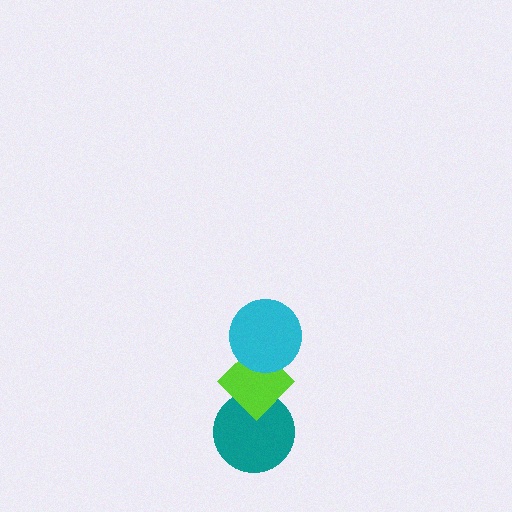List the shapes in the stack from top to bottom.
From top to bottom: the cyan circle, the lime diamond, the teal circle.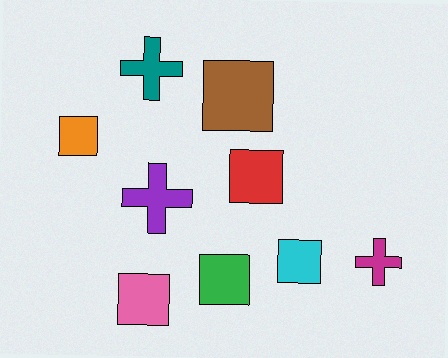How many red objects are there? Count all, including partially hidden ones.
There is 1 red object.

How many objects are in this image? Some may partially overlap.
There are 9 objects.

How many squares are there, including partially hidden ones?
There are 6 squares.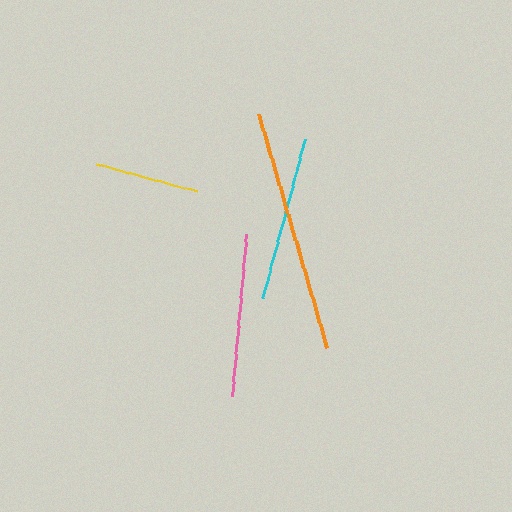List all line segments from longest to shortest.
From longest to shortest: orange, cyan, pink, yellow.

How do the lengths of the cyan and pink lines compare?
The cyan and pink lines are approximately the same length.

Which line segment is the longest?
The orange line is the longest at approximately 243 pixels.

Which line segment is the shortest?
The yellow line is the shortest at approximately 105 pixels.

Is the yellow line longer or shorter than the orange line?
The orange line is longer than the yellow line.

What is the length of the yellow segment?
The yellow segment is approximately 105 pixels long.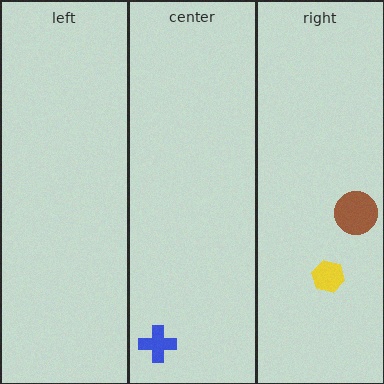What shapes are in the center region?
The blue cross.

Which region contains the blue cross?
The center region.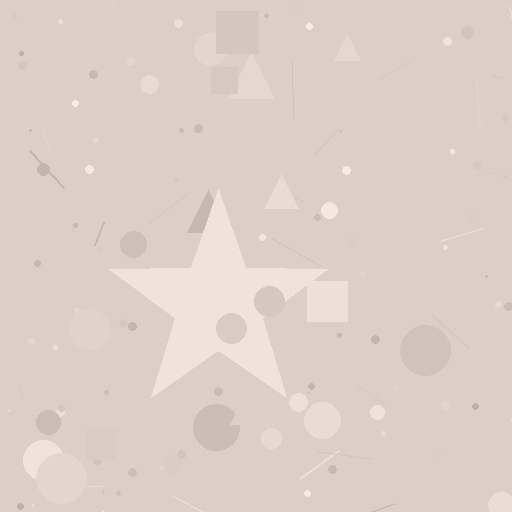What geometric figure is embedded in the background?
A star is embedded in the background.